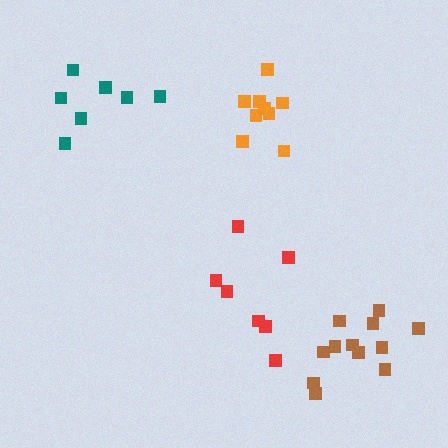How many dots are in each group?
Group 1: 7 dots, Group 2: 9 dots, Group 3: 7 dots, Group 4: 12 dots (35 total).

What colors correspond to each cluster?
The clusters are colored: red, orange, teal, brown.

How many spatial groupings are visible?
There are 4 spatial groupings.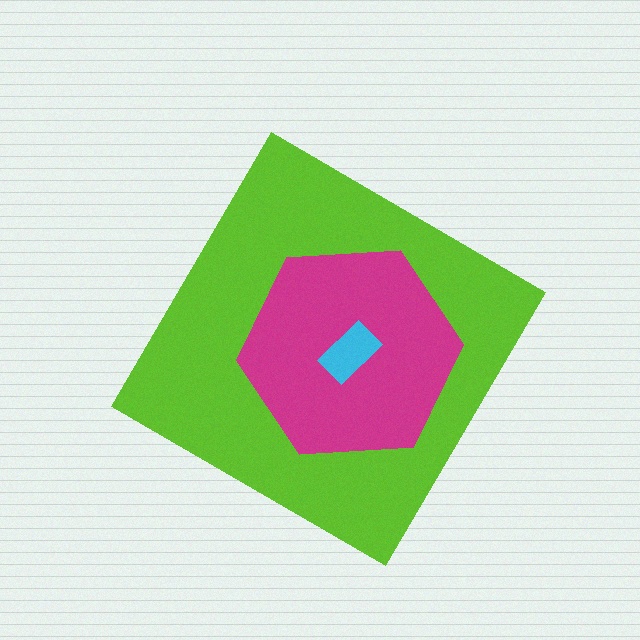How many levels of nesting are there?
3.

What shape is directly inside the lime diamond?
The magenta hexagon.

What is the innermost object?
The cyan rectangle.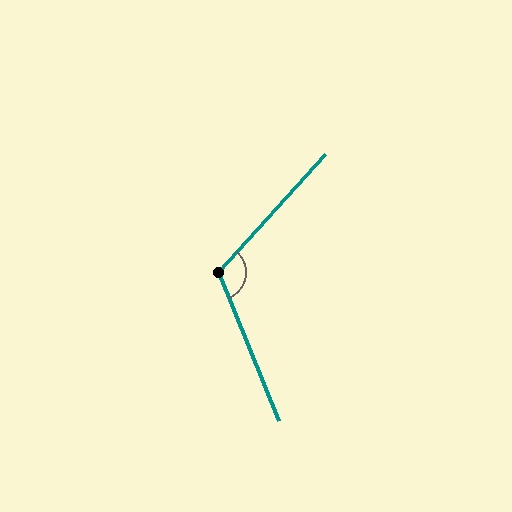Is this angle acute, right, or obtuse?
It is obtuse.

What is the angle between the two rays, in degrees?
Approximately 116 degrees.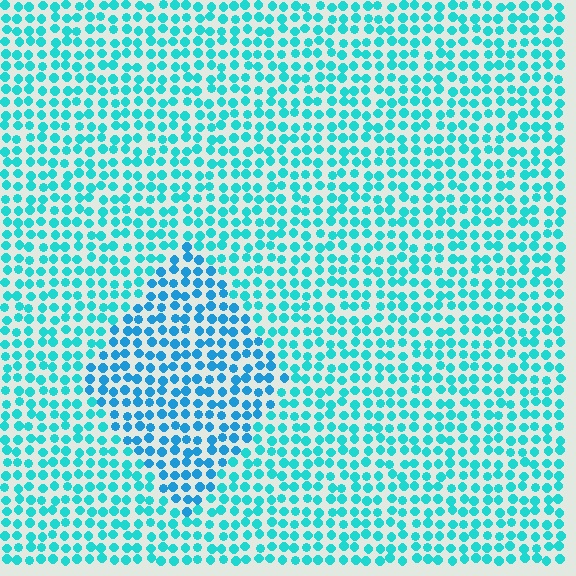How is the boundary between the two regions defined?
The boundary is defined purely by a slight shift in hue (about 23 degrees). Spacing, size, and orientation are identical on both sides.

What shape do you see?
I see a diamond.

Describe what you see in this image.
The image is filled with small cyan elements in a uniform arrangement. A diamond-shaped region is visible where the elements are tinted to a slightly different hue, forming a subtle color boundary.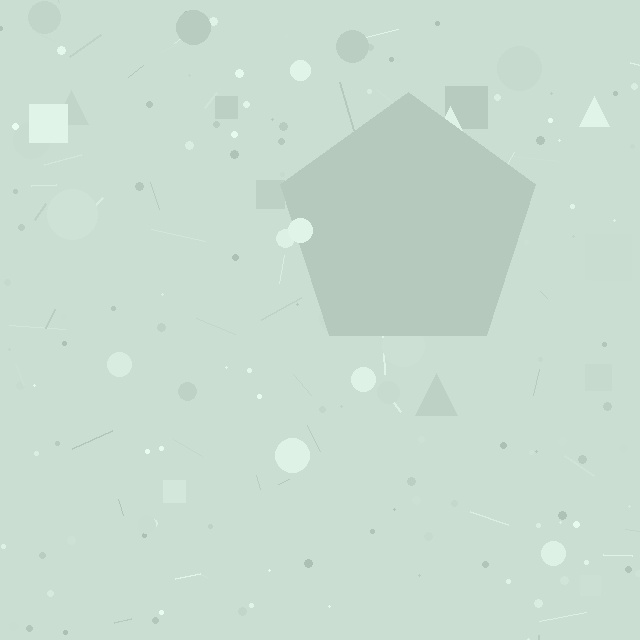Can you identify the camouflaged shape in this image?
The camouflaged shape is a pentagon.